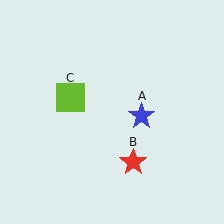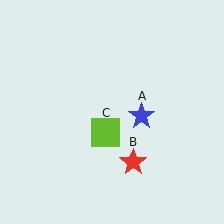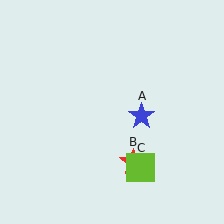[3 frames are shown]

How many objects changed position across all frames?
1 object changed position: lime square (object C).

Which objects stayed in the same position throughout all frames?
Blue star (object A) and red star (object B) remained stationary.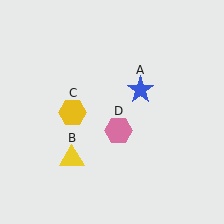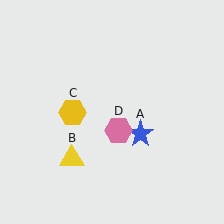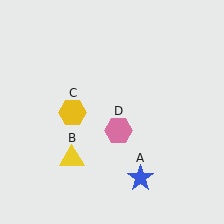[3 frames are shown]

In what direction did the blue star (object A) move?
The blue star (object A) moved down.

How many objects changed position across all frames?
1 object changed position: blue star (object A).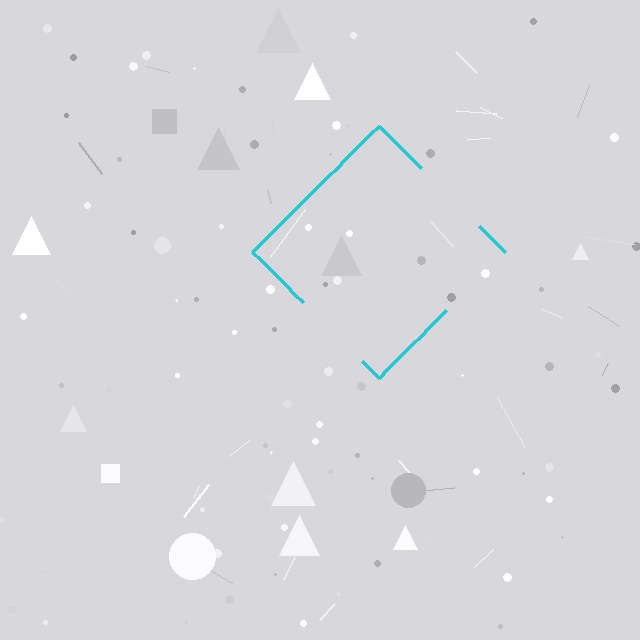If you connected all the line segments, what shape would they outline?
They would outline a diamond.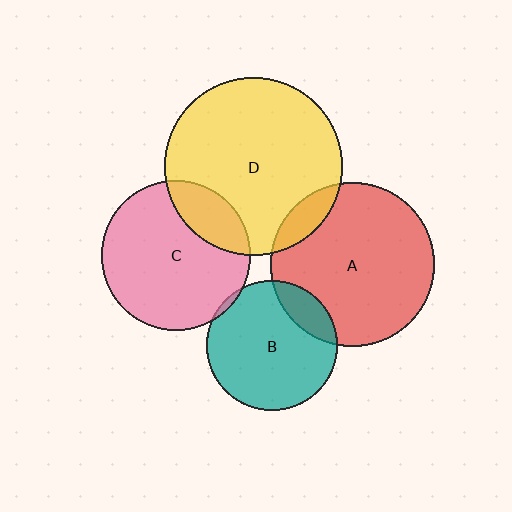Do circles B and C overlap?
Yes.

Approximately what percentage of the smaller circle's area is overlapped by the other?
Approximately 5%.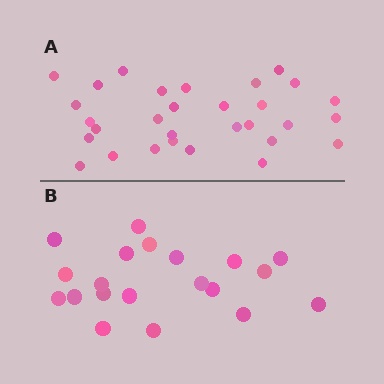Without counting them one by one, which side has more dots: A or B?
Region A (the top region) has more dots.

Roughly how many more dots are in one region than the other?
Region A has roughly 10 or so more dots than region B.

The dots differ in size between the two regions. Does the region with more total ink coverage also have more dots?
No. Region B has more total ink coverage because its dots are larger, but region A actually contains more individual dots. Total area can be misleading — the number of items is what matters here.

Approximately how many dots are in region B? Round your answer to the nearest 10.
About 20 dots.